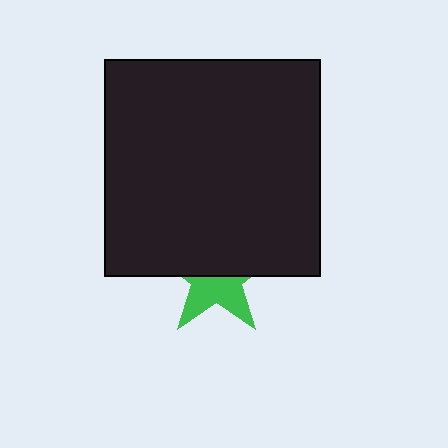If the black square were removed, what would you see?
You would see the complete green star.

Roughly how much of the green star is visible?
A small part of it is visible (roughly 45%).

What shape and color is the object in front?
The object in front is a black square.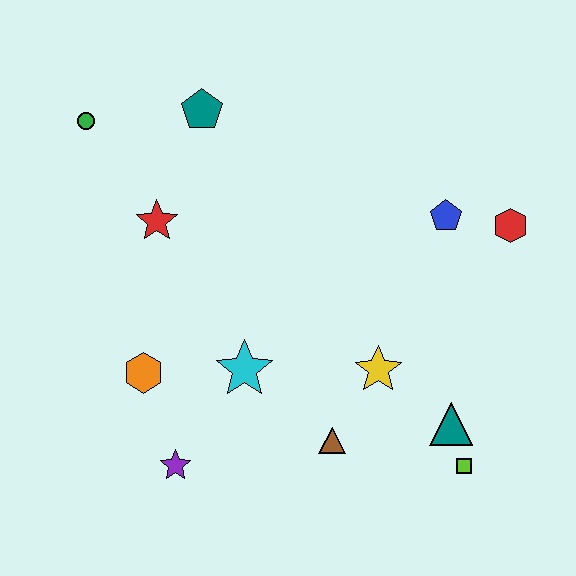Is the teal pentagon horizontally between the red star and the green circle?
No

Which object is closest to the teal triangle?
The lime square is closest to the teal triangle.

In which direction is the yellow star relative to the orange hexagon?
The yellow star is to the right of the orange hexagon.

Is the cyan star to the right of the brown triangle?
No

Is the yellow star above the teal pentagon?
No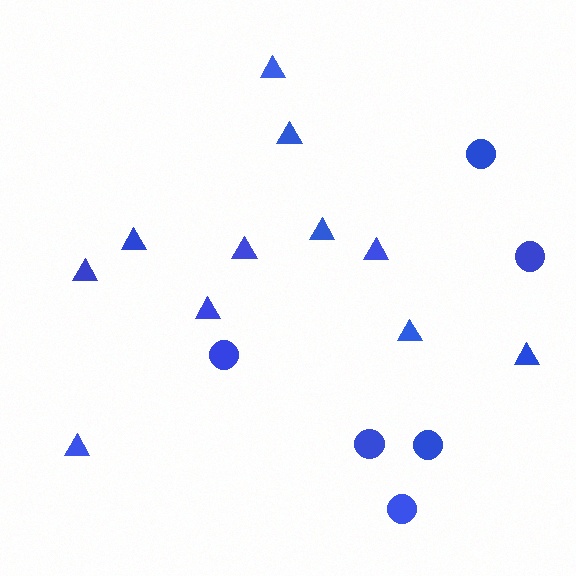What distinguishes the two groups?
There are 2 groups: one group of triangles (11) and one group of circles (6).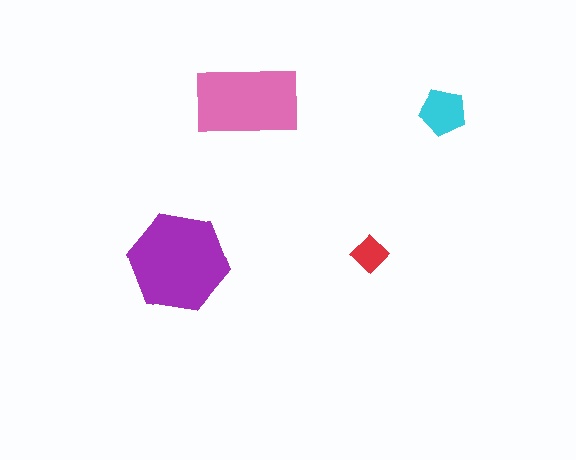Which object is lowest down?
The purple hexagon is bottommost.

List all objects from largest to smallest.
The purple hexagon, the pink rectangle, the cyan pentagon, the red diamond.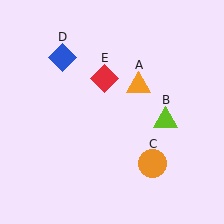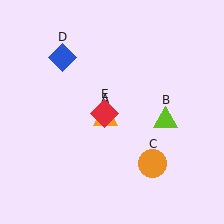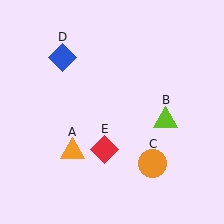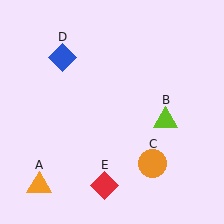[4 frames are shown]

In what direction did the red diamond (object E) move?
The red diamond (object E) moved down.